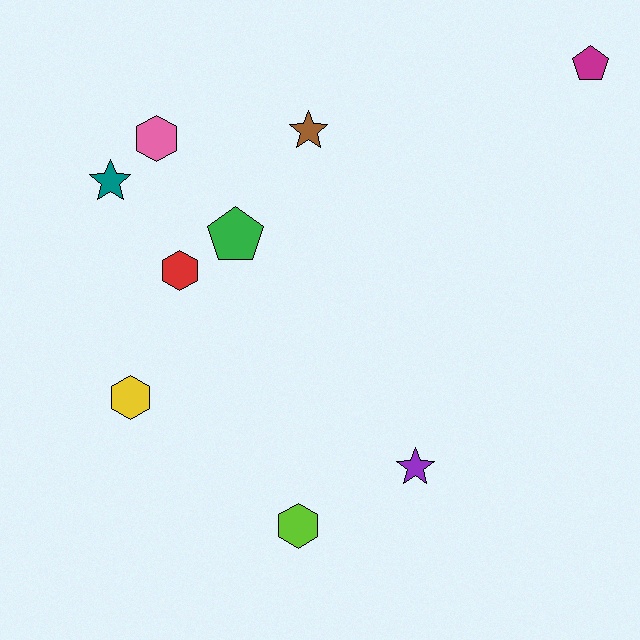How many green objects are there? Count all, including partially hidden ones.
There is 1 green object.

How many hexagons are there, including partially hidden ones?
There are 4 hexagons.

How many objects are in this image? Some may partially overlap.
There are 9 objects.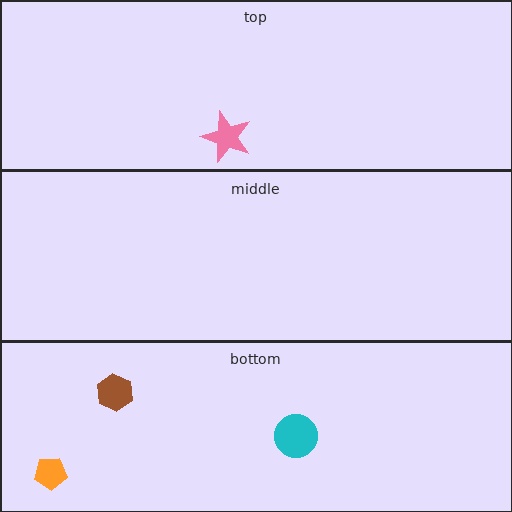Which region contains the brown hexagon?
The bottom region.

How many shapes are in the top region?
1.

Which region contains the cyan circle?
The bottom region.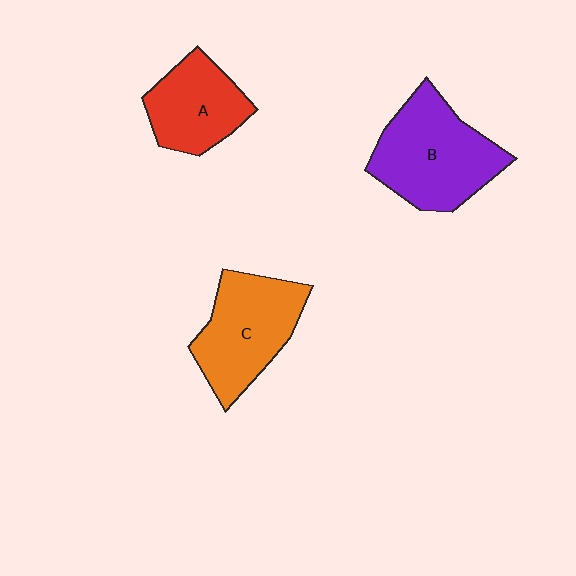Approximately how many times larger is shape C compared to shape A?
Approximately 1.3 times.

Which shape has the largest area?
Shape B (purple).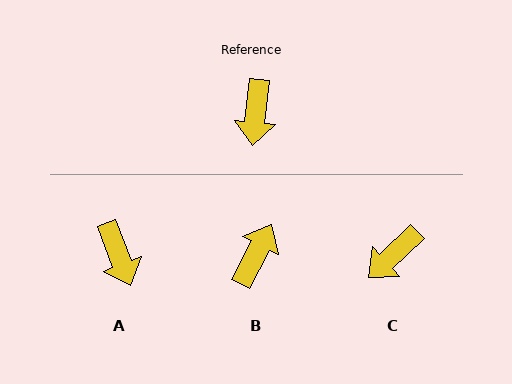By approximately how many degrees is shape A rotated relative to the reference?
Approximately 27 degrees counter-clockwise.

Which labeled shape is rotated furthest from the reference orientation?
B, about 158 degrees away.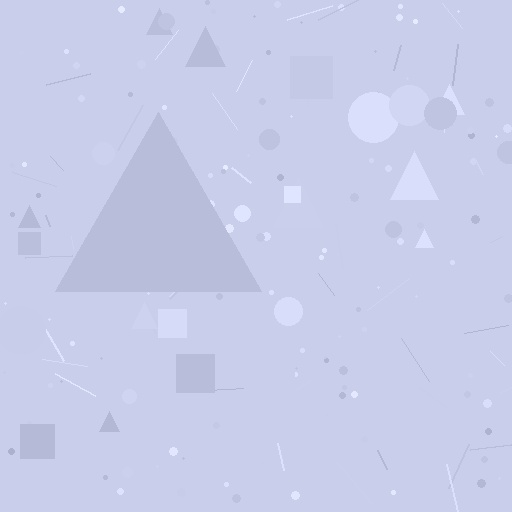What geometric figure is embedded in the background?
A triangle is embedded in the background.